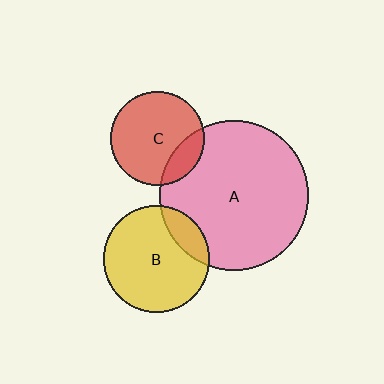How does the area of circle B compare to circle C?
Approximately 1.3 times.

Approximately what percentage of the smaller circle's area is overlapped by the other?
Approximately 20%.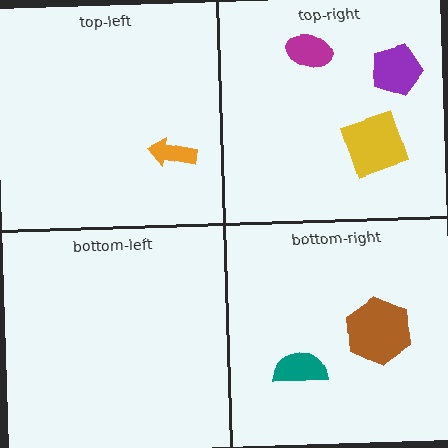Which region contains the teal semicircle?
The bottom-right region.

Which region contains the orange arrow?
The top-left region.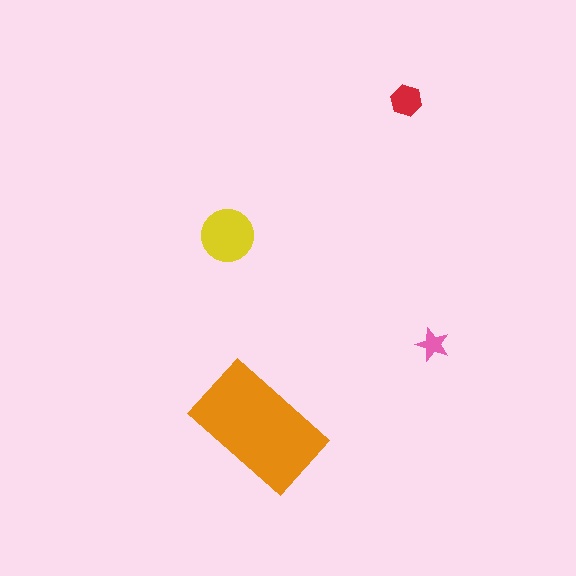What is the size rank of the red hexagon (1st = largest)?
3rd.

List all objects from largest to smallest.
The orange rectangle, the yellow circle, the red hexagon, the pink star.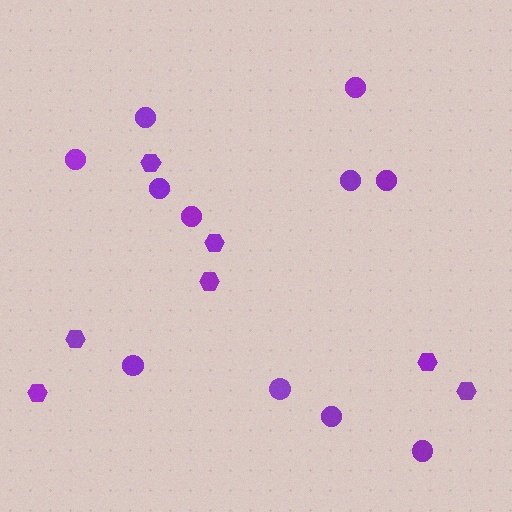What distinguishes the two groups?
There are 2 groups: one group of hexagons (7) and one group of circles (11).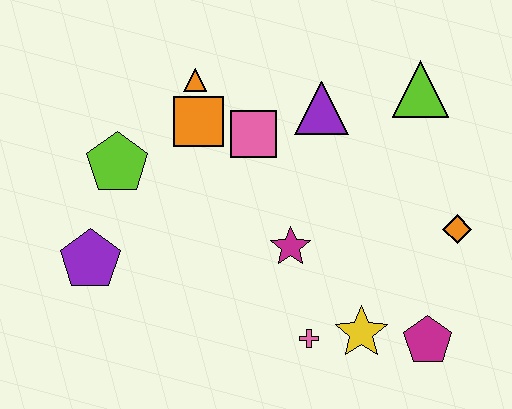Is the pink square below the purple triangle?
Yes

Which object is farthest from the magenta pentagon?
The lime pentagon is farthest from the magenta pentagon.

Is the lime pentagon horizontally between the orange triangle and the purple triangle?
No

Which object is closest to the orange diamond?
The magenta pentagon is closest to the orange diamond.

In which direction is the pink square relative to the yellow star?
The pink square is above the yellow star.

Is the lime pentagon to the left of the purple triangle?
Yes